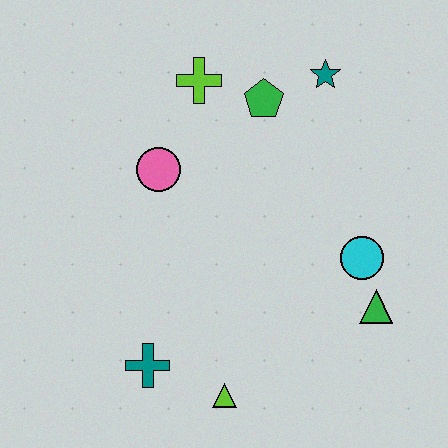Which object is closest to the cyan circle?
The green triangle is closest to the cyan circle.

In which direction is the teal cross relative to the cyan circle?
The teal cross is to the left of the cyan circle.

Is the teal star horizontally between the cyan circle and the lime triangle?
Yes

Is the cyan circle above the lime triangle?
Yes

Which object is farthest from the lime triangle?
The teal star is farthest from the lime triangle.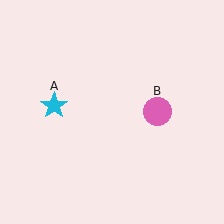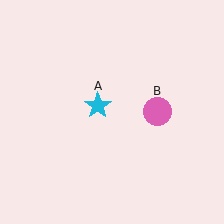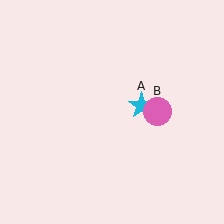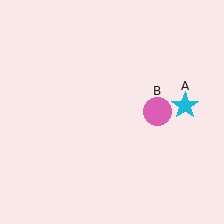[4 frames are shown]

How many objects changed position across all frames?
1 object changed position: cyan star (object A).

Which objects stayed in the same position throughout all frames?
Pink circle (object B) remained stationary.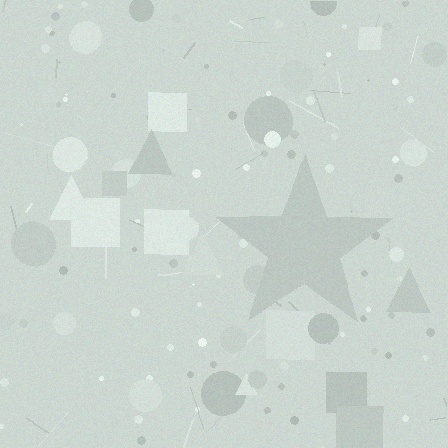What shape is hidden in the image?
A star is hidden in the image.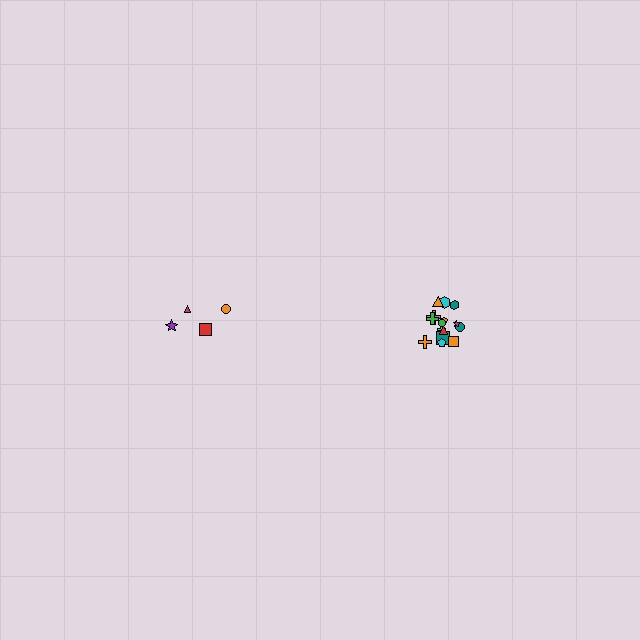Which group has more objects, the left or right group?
The right group.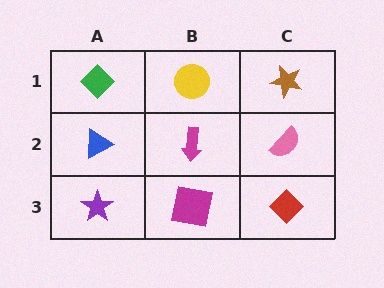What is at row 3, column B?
A magenta square.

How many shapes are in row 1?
3 shapes.